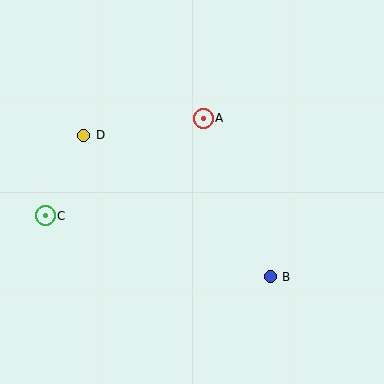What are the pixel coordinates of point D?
Point D is at (84, 135).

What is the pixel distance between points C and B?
The distance between C and B is 233 pixels.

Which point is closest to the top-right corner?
Point A is closest to the top-right corner.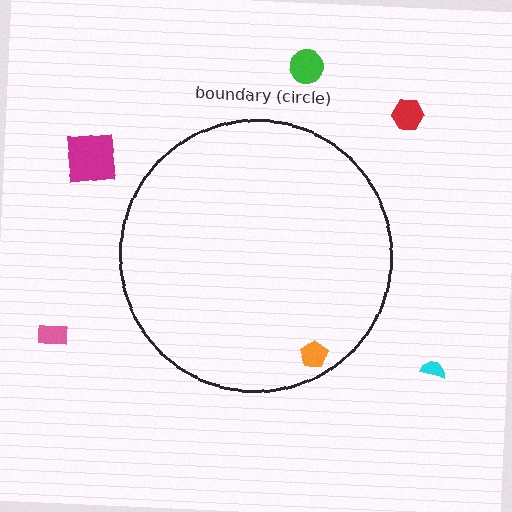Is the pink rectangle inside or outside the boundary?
Outside.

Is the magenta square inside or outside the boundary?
Outside.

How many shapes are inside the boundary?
1 inside, 5 outside.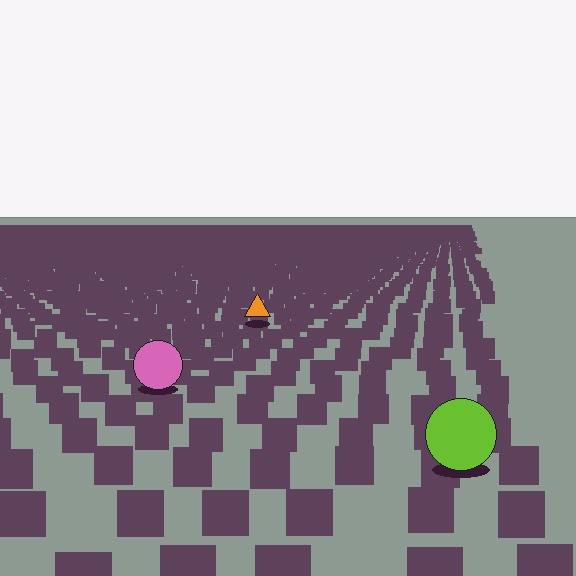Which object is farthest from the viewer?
The orange triangle is farthest from the viewer. It appears smaller and the ground texture around it is denser.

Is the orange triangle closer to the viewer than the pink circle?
No. The pink circle is closer — you can tell from the texture gradient: the ground texture is coarser near it.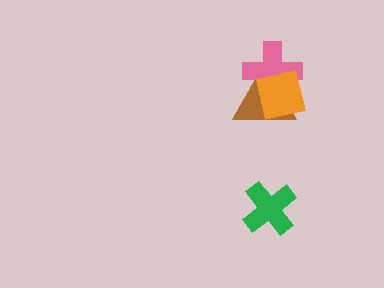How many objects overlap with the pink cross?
2 objects overlap with the pink cross.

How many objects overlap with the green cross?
0 objects overlap with the green cross.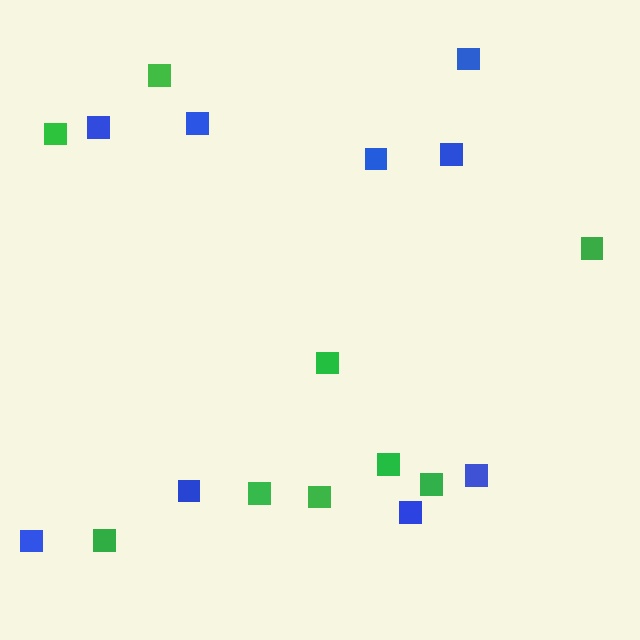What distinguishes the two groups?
There are 2 groups: one group of green squares (9) and one group of blue squares (9).